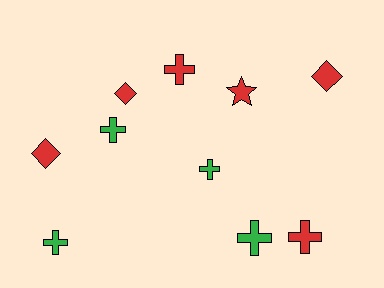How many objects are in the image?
There are 10 objects.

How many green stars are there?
There are no green stars.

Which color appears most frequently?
Red, with 6 objects.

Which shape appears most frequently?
Cross, with 6 objects.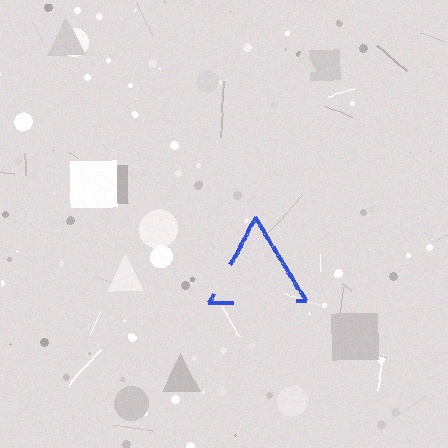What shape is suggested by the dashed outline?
The dashed outline suggests a triangle.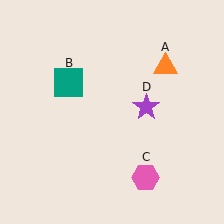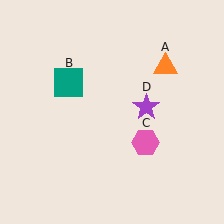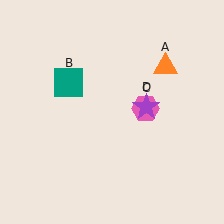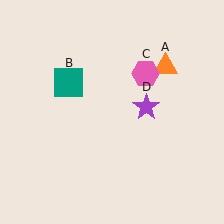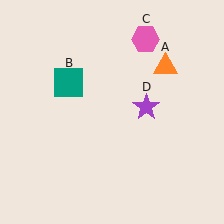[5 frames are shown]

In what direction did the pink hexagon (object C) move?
The pink hexagon (object C) moved up.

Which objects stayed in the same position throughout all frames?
Orange triangle (object A) and teal square (object B) and purple star (object D) remained stationary.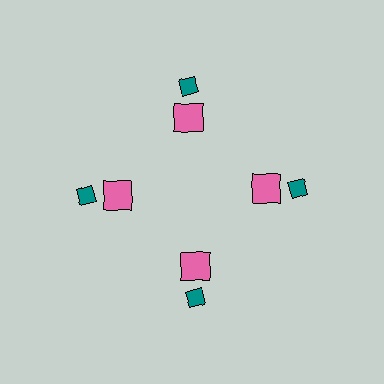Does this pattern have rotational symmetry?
Yes, this pattern has 4-fold rotational symmetry. It looks the same after rotating 90 degrees around the center.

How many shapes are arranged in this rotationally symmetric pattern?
There are 8 shapes, arranged in 4 groups of 2.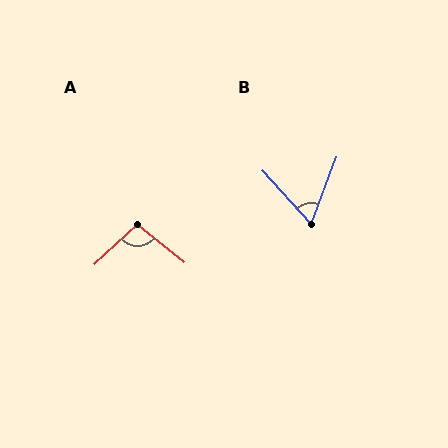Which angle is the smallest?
B, at approximately 62 degrees.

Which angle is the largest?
A, at approximately 98 degrees.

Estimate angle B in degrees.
Approximately 62 degrees.